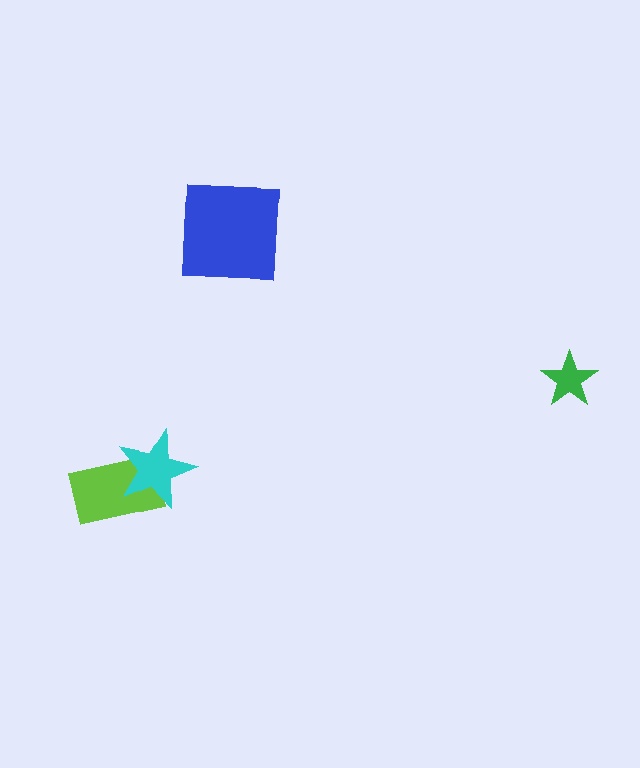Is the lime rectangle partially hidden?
Yes, it is partially covered by another shape.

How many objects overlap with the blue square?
0 objects overlap with the blue square.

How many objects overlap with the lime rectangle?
1 object overlaps with the lime rectangle.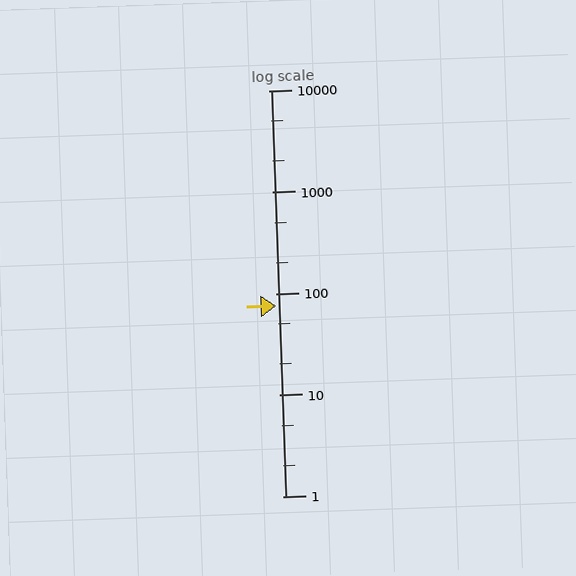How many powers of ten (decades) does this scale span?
The scale spans 4 decades, from 1 to 10000.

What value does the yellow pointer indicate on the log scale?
The pointer indicates approximately 75.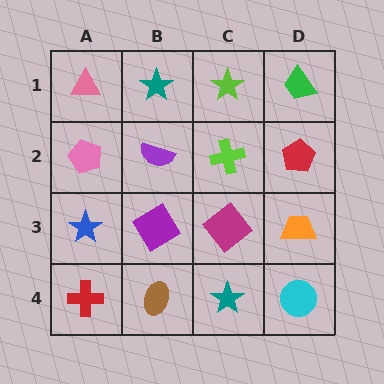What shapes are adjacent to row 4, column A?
A blue star (row 3, column A), a brown ellipse (row 4, column B).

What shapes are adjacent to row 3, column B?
A purple semicircle (row 2, column B), a brown ellipse (row 4, column B), a blue star (row 3, column A), a magenta diamond (row 3, column C).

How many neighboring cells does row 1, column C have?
3.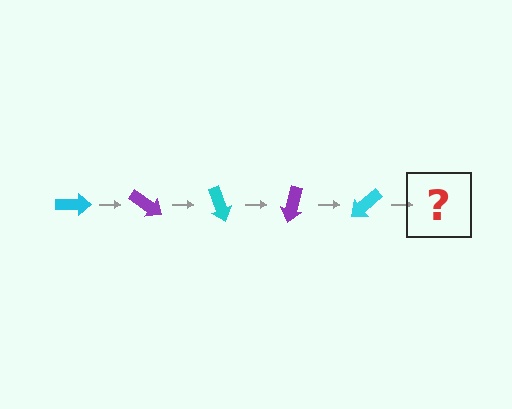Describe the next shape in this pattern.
It should be a purple arrow, rotated 175 degrees from the start.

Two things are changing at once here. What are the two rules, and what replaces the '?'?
The two rules are that it rotates 35 degrees each step and the color cycles through cyan and purple. The '?' should be a purple arrow, rotated 175 degrees from the start.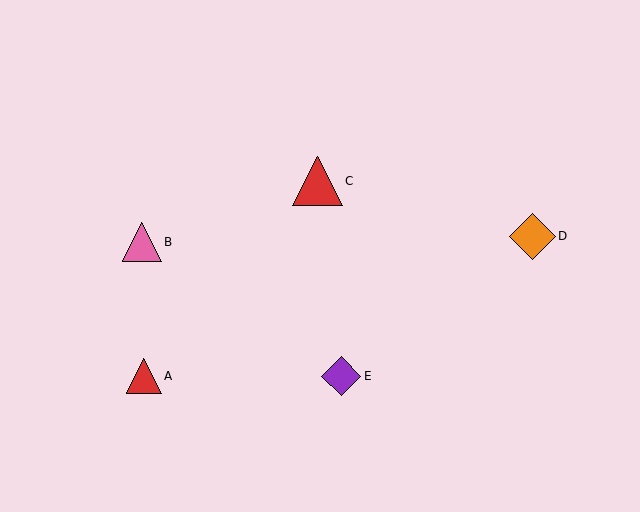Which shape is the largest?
The red triangle (labeled C) is the largest.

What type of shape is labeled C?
Shape C is a red triangle.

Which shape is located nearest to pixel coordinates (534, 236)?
The orange diamond (labeled D) at (532, 236) is nearest to that location.